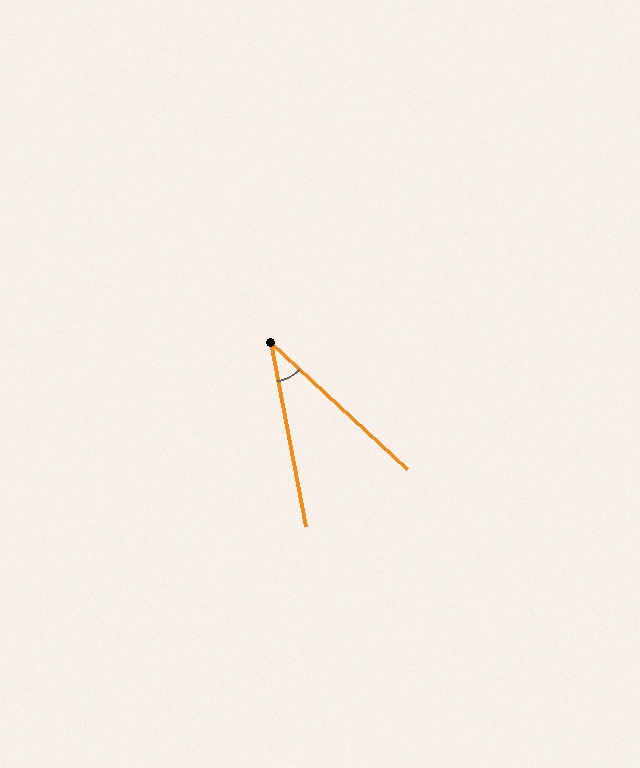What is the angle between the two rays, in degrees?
Approximately 37 degrees.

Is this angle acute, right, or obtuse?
It is acute.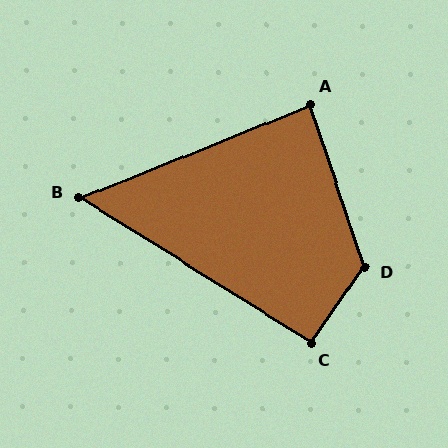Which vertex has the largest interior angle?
D, at approximately 126 degrees.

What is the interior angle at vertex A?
Approximately 87 degrees (approximately right).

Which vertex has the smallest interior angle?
B, at approximately 54 degrees.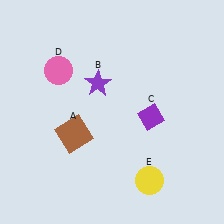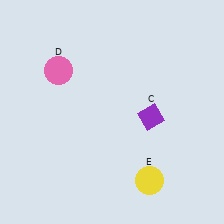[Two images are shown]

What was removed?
The brown square (A), the purple star (B) were removed in Image 2.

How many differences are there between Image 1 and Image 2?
There are 2 differences between the two images.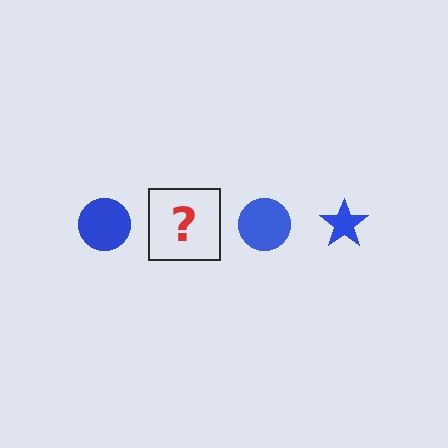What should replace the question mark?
The question mark should be replaced with a blue star.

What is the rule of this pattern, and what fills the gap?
The rule is that the pattern cycles through circle, star shapes in blue. The gap should be filled with a blue star.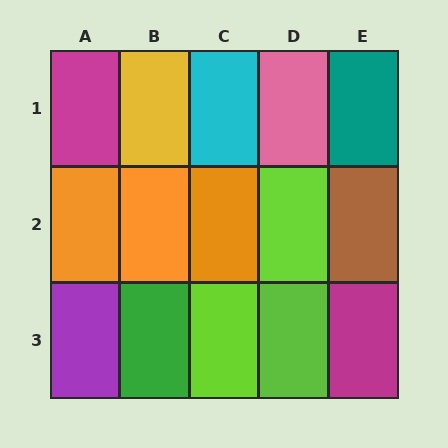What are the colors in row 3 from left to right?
Purple, green, lime, lime, magenta.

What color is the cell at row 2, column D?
Lime.